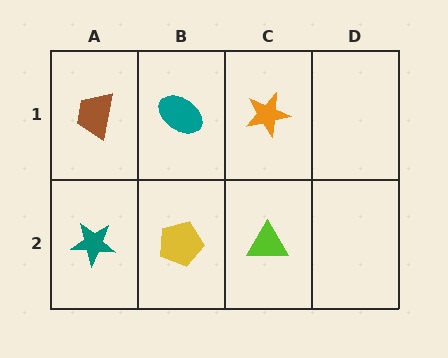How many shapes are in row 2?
3 shapes.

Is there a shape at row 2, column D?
No, that cell is empty.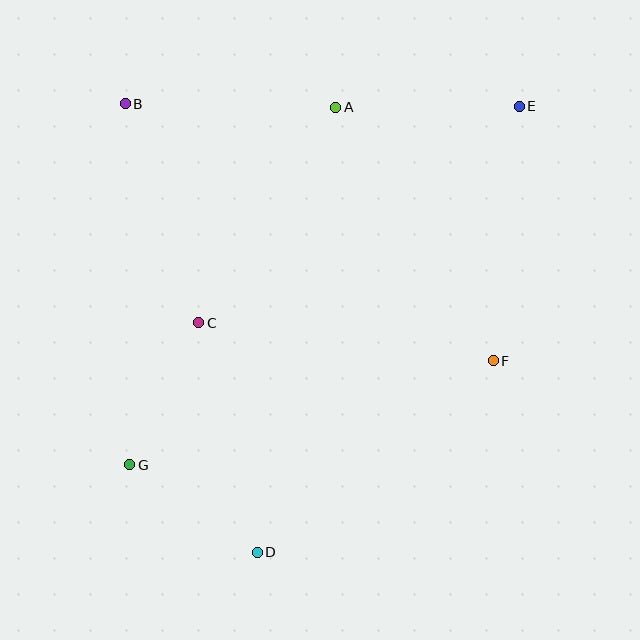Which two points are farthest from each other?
Points E and G are farthest from each other.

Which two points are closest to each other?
Points D and G are closest to each other.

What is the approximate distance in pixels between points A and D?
The distance between A and D is approximately 452 pixels.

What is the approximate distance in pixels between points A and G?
The distance between A and G is approximately 412 pixels.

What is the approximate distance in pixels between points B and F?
The distance between B and F is approximately 449 pixels.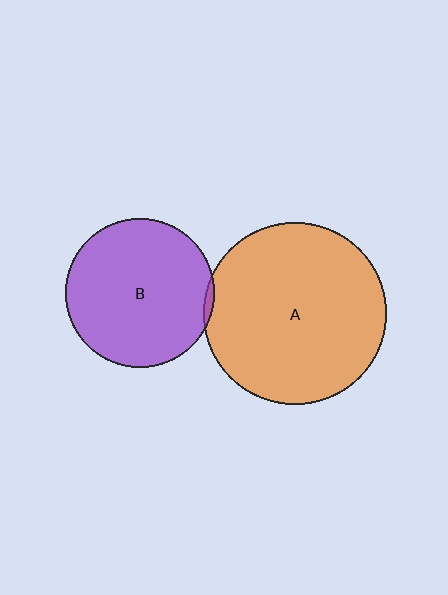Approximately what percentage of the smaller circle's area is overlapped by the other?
Approximately 5%.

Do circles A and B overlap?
Yes.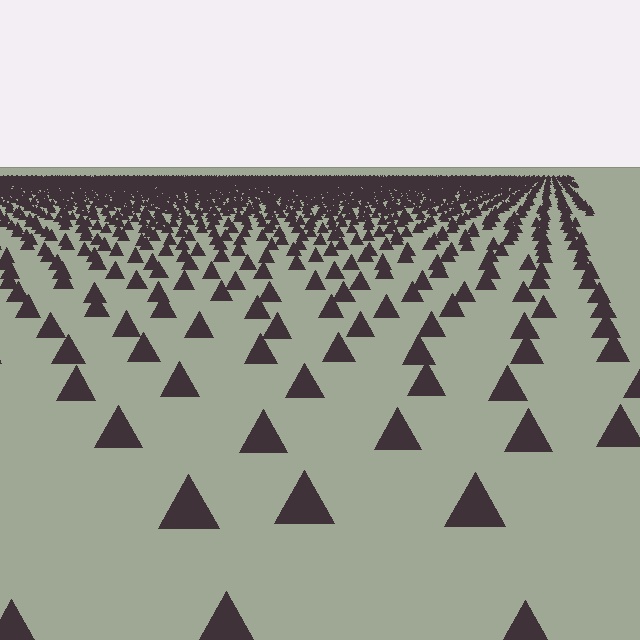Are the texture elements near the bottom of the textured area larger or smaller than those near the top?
Larger. Near the bottom, elements are closer to the viewer and appear at a bigger on-screen size.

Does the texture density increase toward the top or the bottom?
Density increases toward the top.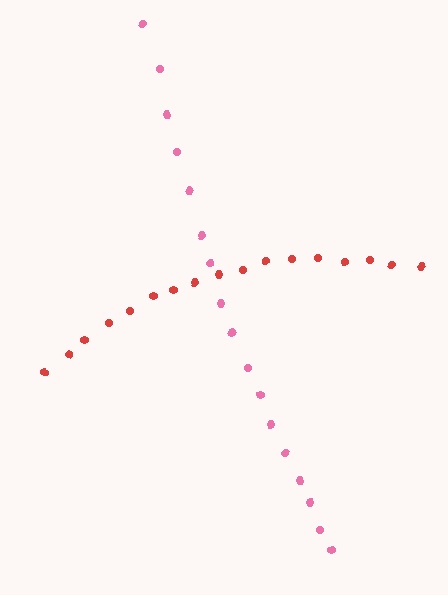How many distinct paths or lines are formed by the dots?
There are 2 distinct paths.